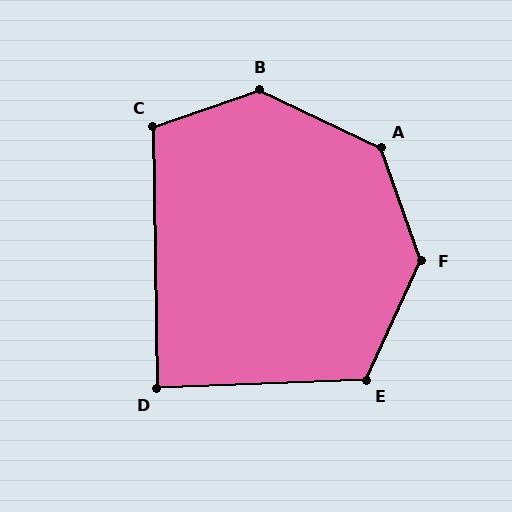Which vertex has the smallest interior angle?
D, at approximately 89 degrees.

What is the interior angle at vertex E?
Approximately 117 degrees (obtuse).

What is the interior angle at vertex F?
Approximately 135 degrees (obtuse).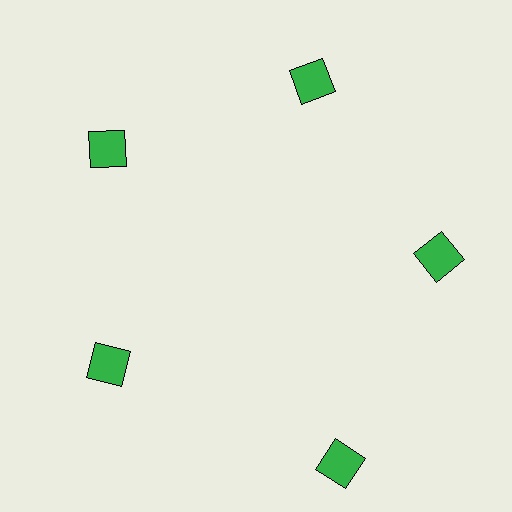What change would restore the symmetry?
The symmetry would be restored by moving it inward, back onto the ring so that all 5 squares sit at equal angles and equal distance from the center.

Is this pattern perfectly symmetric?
No. The 5 green squares are arranged in a ring, but one element near the 5 o'clock position is pushed outward from the center, breaking the 5-fold rotational symmetry.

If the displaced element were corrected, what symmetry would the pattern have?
It would have 5-fold rotational symmetry — the pattern would map onto itself every 72 degrees.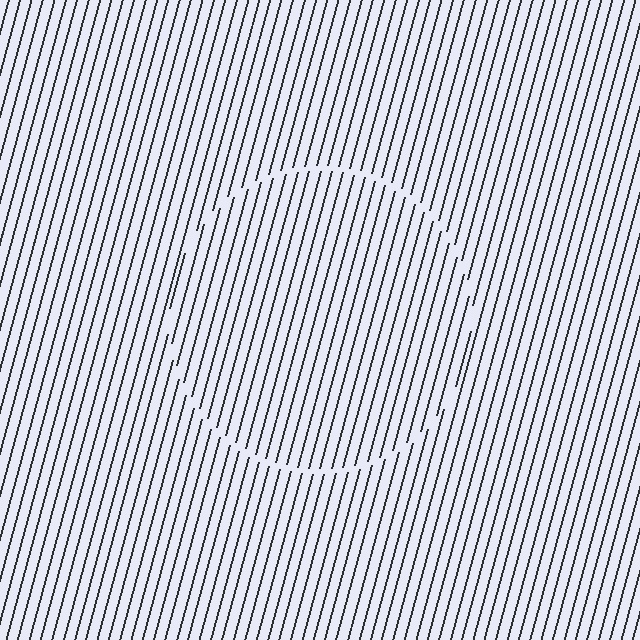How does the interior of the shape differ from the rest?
The interior of the shape contains the same grating, shifted by half a period — the contour is defined by the phase discontinuity where line-ends from the inner and outer gratings abut.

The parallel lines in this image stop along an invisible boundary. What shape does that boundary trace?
An illusory circle. The interior of the shape contains the same grating, shifted by half a period — the contour is defined by the phase discontinuity where line-ends from the inner and outer gratings abut.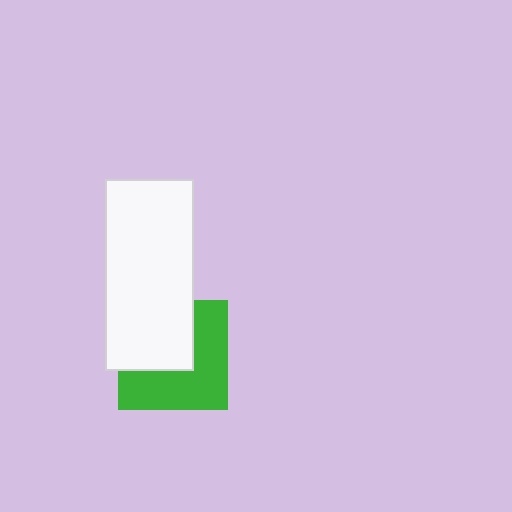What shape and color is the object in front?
The object in front is a white rectangle.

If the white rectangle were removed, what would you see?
You would see the complete green square.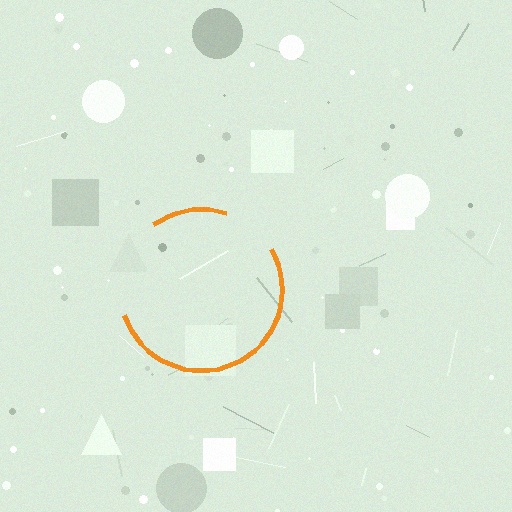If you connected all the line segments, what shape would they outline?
They would outline a circle.